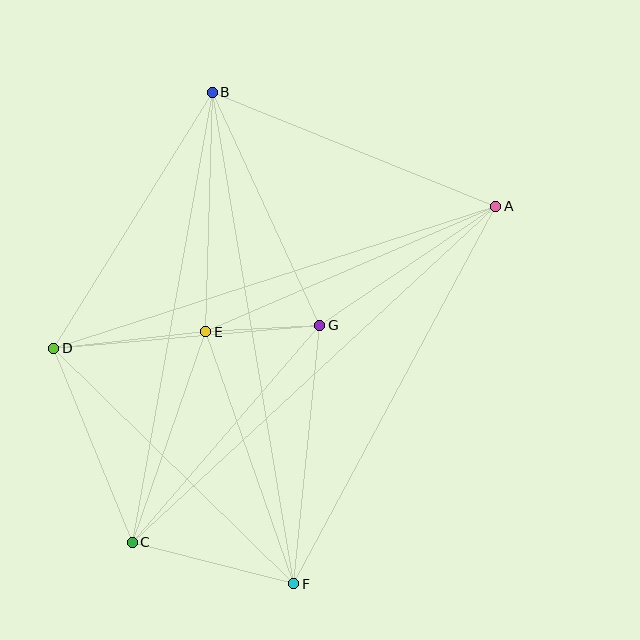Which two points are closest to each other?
Points E and G are closest to each other.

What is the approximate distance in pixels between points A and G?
The distance between A and G is approximately 213 pixels.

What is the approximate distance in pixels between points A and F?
The distance between A and F is approximately 428 pixels.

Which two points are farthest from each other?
Points B and F are farthest from each other.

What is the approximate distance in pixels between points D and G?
The distance between D and G is approximately 267 pixels.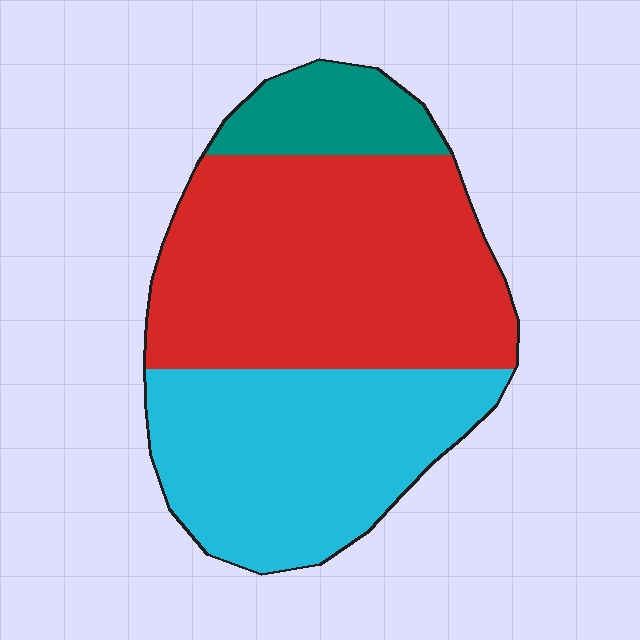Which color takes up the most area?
Red, at roughly 50%.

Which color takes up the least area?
Teal, at roughly 10%.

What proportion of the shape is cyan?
Cyan takes up between a third and a half of the shape.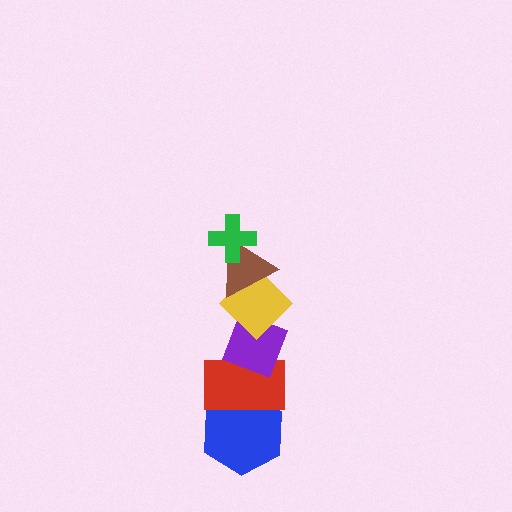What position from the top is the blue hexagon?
The blue hexagon is 6th from the top.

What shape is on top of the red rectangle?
The purple diamond is on top of the red rectangle.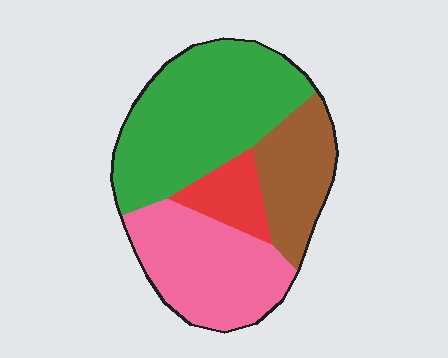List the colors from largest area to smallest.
From largest to smallest: green, pink, brown, red.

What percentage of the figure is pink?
Pink covers roughly 30% of the figure.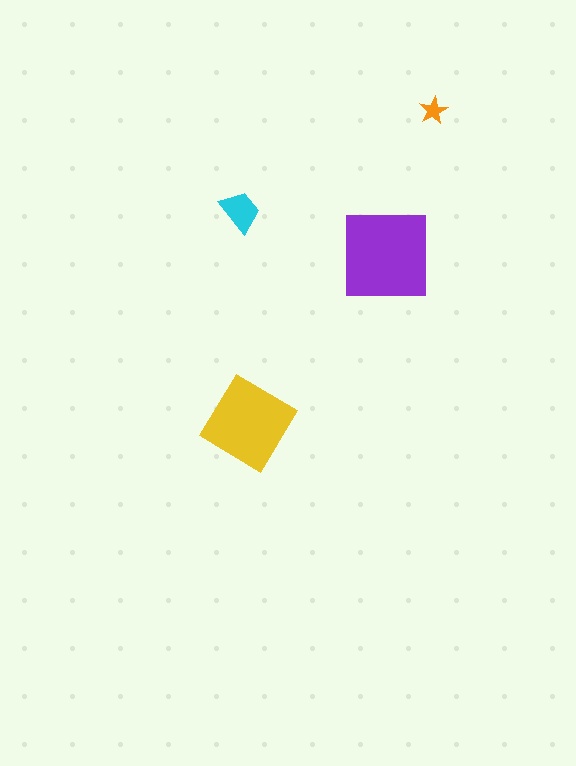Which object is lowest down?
The yellow diamond is bottommost.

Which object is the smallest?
The orange star.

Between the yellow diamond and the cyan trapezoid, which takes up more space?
The yellow diamond.